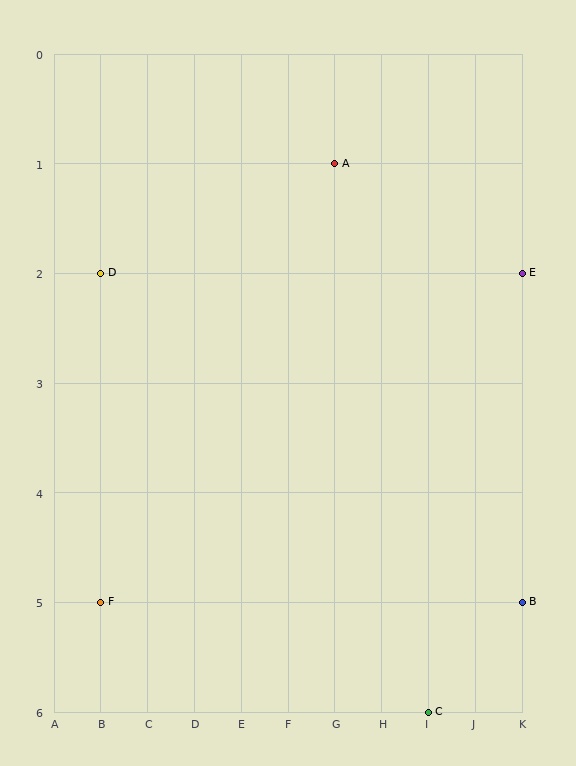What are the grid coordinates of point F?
Point F is at grid coordinates (B, 5).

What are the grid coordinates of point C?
Point C is at grid coordinates (I, 6).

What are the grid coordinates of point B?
Point B is at grid coordinates (K, 5).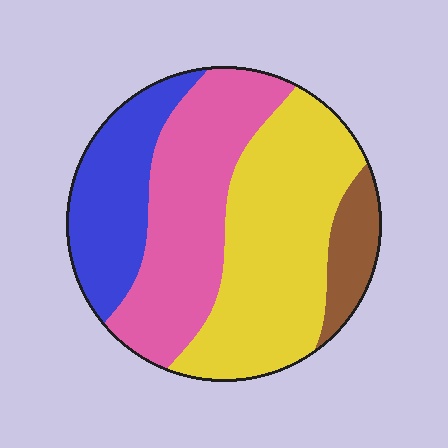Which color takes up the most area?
Yellow, at roughly 40%.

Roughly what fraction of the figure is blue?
Blue takes up between a sixth and a third of the figure.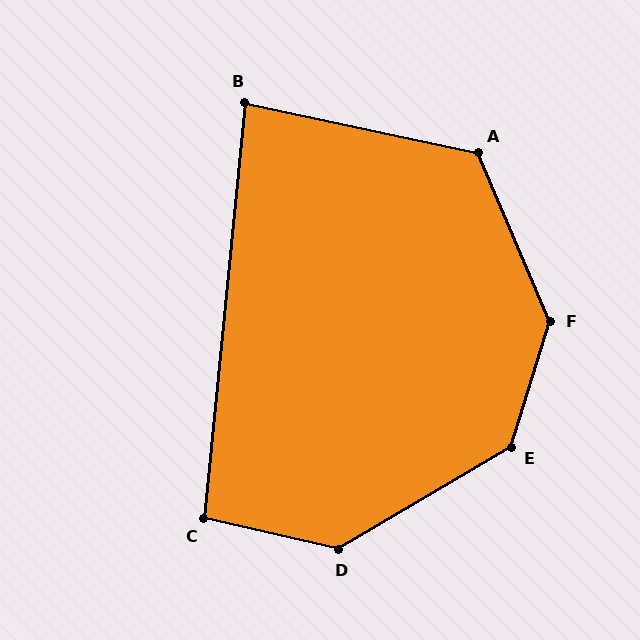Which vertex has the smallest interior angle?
B, at approximately 84 degrees.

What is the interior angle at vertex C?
Approximately 97 degrees (obtuse).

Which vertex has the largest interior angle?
F, at approximately 140 degrees.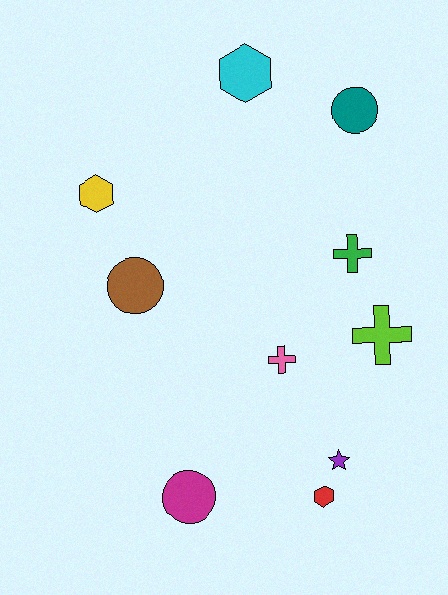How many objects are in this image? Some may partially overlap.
There are 10 objects.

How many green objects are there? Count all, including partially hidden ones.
There is 1 green object.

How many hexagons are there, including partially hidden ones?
There are 3 hexagons.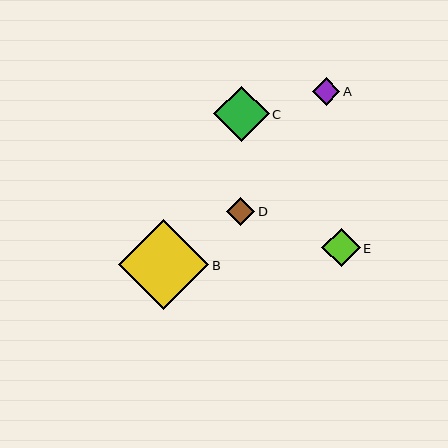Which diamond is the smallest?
Diamond A is the smallest with a size of approximately 28 pixels.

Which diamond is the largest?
Diamond B is the largest with a size of approximately 90 pixels.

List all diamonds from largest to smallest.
From largest to smallest: B, C, E, D, A.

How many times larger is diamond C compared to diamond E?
Diamond C is approximately 1.4 times the size of diamond E.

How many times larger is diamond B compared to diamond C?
Diamond B is approximately 1.6 times the size of diamond C.